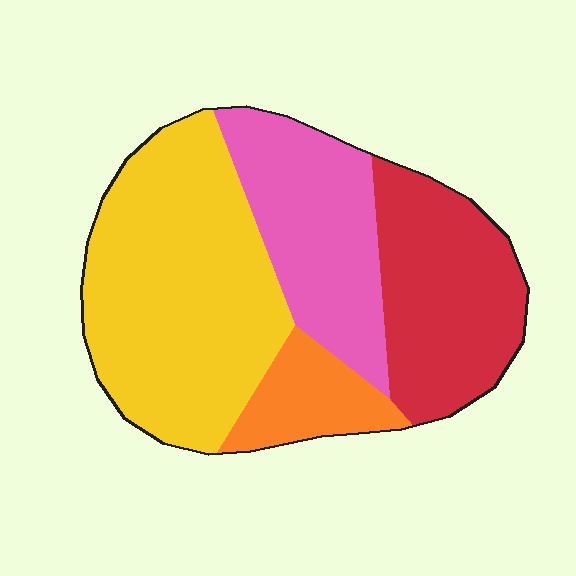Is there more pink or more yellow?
Yellow.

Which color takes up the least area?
Orange, at roughly 10%.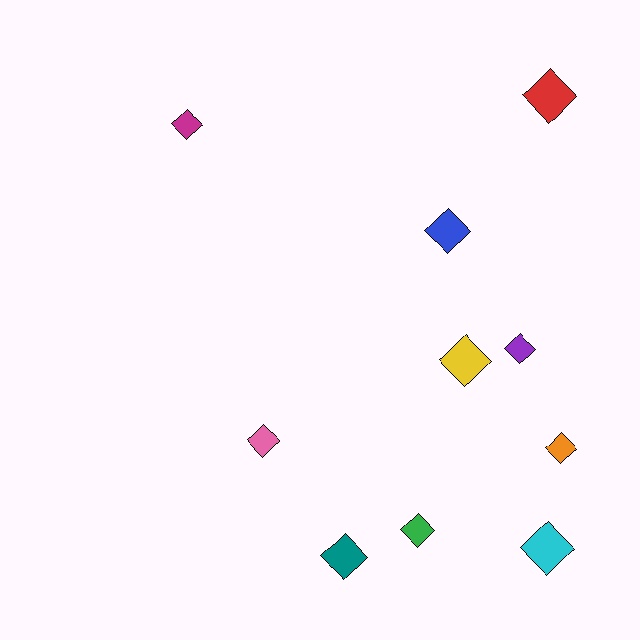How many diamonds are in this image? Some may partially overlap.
There are 10 diamonds.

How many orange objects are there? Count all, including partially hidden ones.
There is 1 orange object.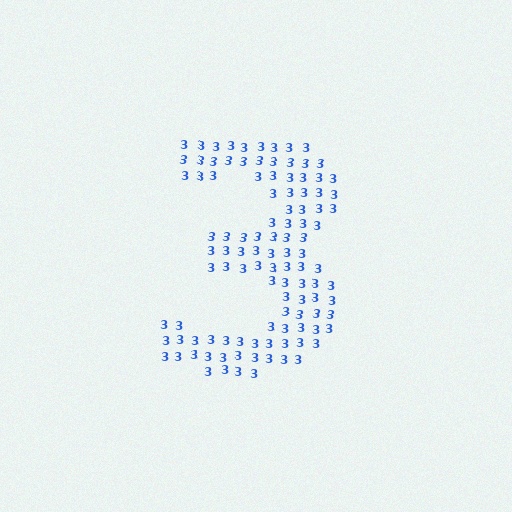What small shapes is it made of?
It is made of small digit 3's.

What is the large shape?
The large shape is the digit 3.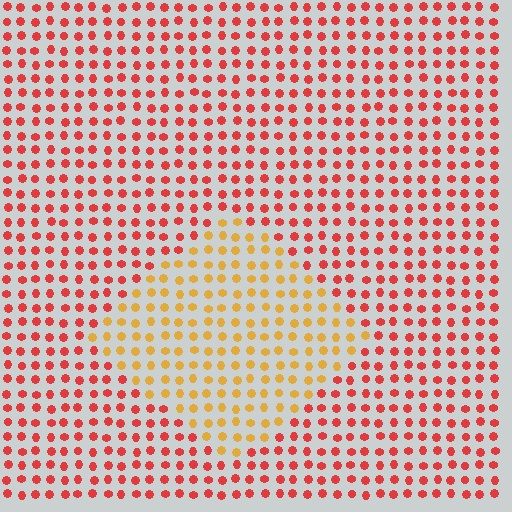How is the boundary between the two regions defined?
The boundary is defined purely by a slight shift in hue (about 42 degrees). Spacing, size, and orientation are identical on both sides.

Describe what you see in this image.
The image is filled with small red elements in a uniform arrangement. A diamond-shaped region is visible where the elements are tinted to a slightly different hue, forming a subtle color boundary.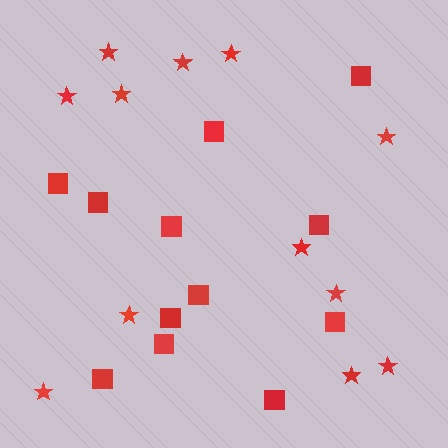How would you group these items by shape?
There are 2 groups: one group of squares (12) and one group of stars (12).